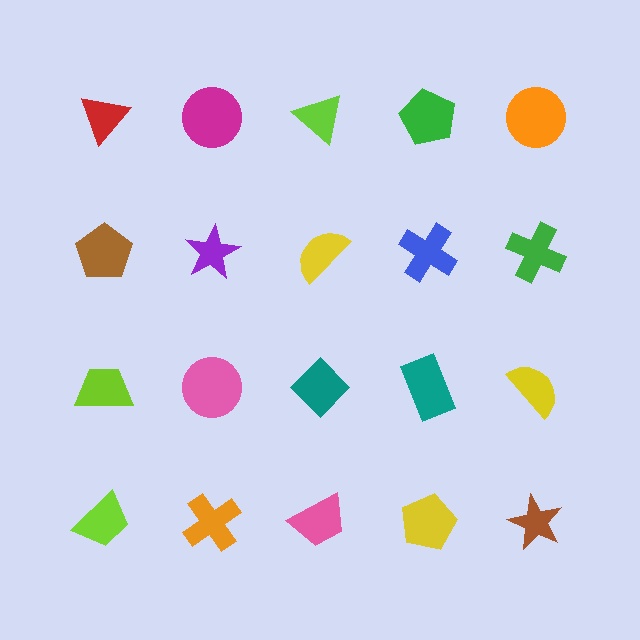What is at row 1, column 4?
A green pentagon.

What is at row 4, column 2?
An orange cross.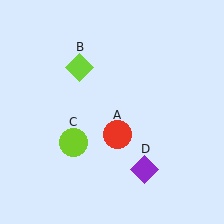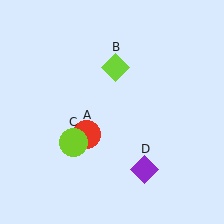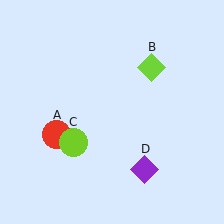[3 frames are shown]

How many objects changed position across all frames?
2 objects changed position: red circle (object A), lime diamond (object B).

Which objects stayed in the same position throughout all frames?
Lime circle (object C) and purple diamond (object D) remained stationary.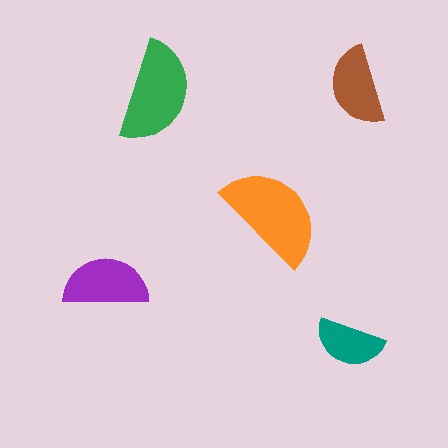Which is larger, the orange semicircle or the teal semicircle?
The orange one.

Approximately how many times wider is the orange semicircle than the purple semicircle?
About 1.5 times wider.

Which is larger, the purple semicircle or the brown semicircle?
The purple one.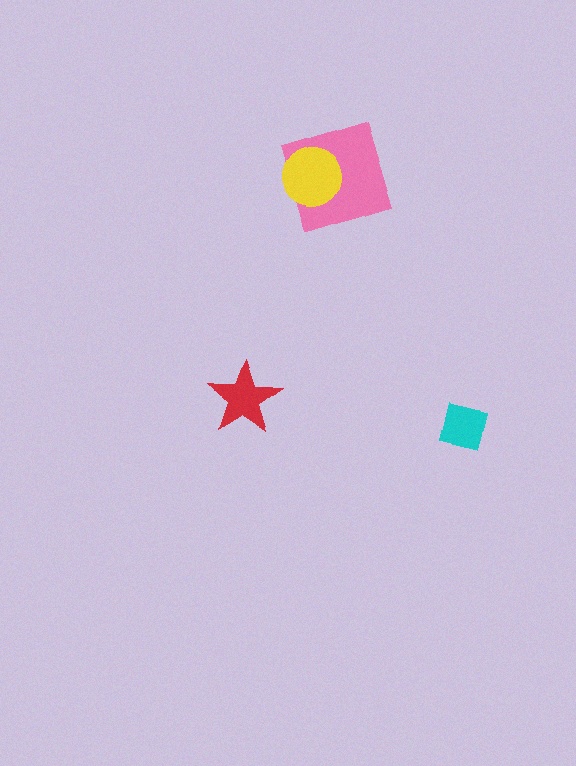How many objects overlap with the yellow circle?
1 object overlaps with the yellow circle.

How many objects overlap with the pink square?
1 object overlaps with the pink square.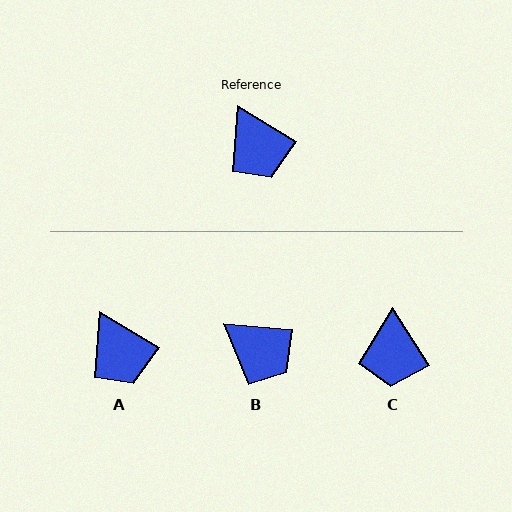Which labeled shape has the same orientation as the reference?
A.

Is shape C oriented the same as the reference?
No, it is off by about 26 degrees.